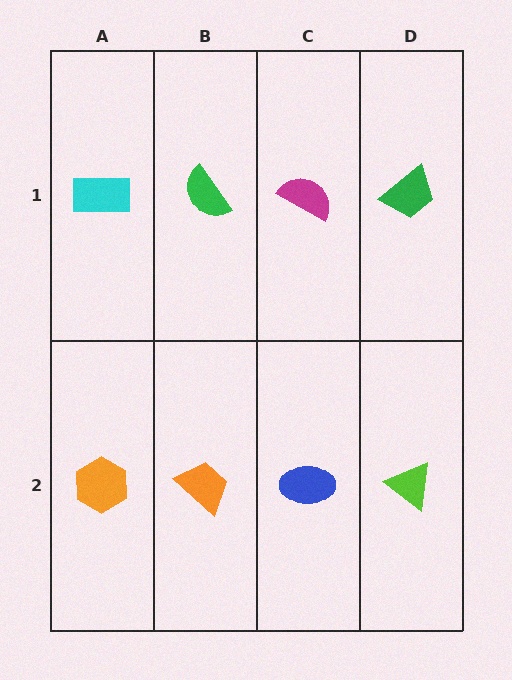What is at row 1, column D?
A green trapezoid.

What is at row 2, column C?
A blue ellipse.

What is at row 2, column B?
An orange trapezoid.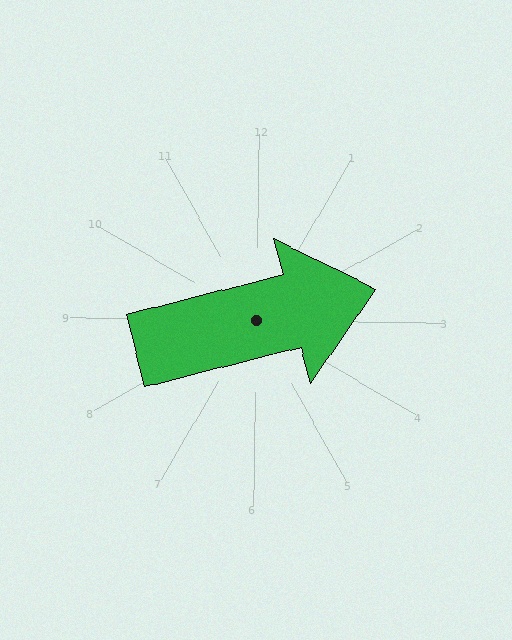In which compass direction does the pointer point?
East.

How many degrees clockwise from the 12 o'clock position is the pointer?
Approximately 75 degrees.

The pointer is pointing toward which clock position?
Roughly 2 o'clock.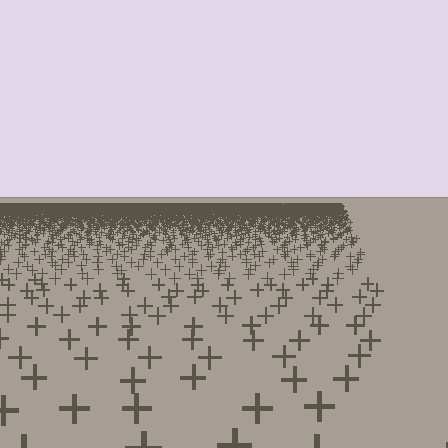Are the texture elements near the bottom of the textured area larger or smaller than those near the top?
Larger. Near the bottom, elements are closer to the viewer and appear at a bigger on-screen size.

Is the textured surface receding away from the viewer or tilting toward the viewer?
The surface is receding away from the viewer. Texture elements get smaller and denser toward the top.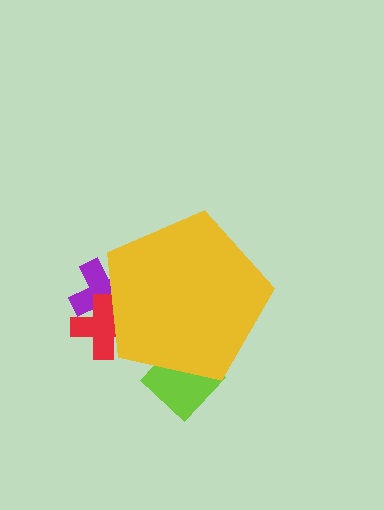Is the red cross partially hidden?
Yes, the red cross is partially hidden behind the yellow pentagon.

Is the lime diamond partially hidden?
Yes, the lime diamond is partially hidden behind the yellow pentagon.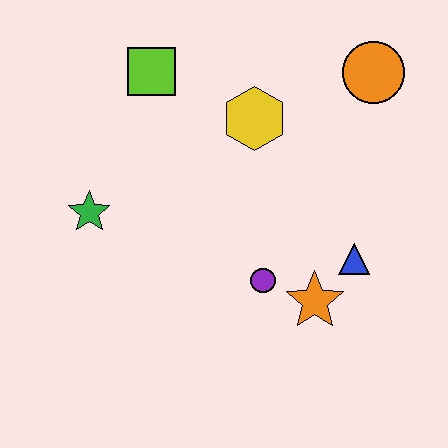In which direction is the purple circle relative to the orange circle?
The purple circle is below the orange circle.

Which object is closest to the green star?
The lime square is closest to the green star.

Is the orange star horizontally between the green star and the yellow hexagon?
No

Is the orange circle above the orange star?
Yes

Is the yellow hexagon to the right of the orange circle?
No